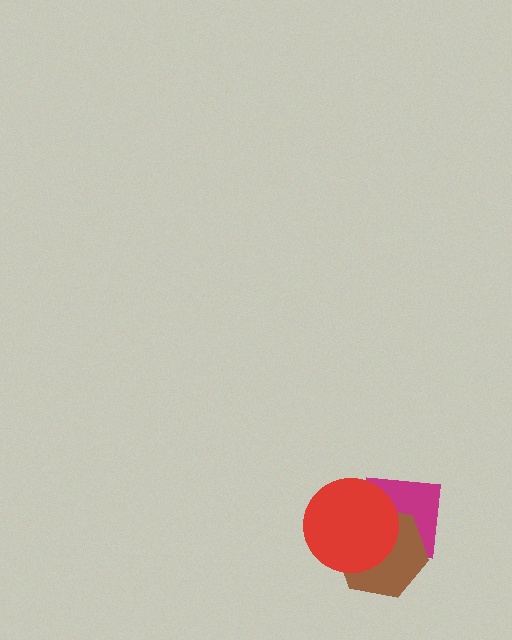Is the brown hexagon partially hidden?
Yes, it is partially covered by another shape.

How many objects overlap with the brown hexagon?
2 objects overlap with the brown hexagon.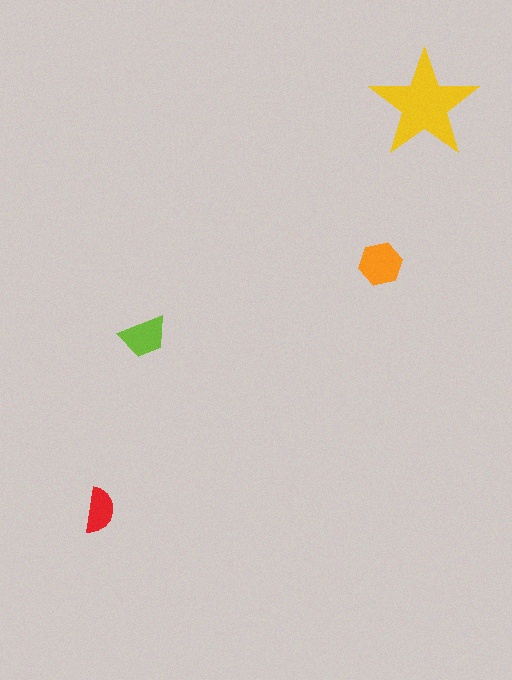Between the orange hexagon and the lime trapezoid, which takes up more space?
The orange hexagon.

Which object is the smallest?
The red semicircle.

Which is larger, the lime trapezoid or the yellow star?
The yellow star.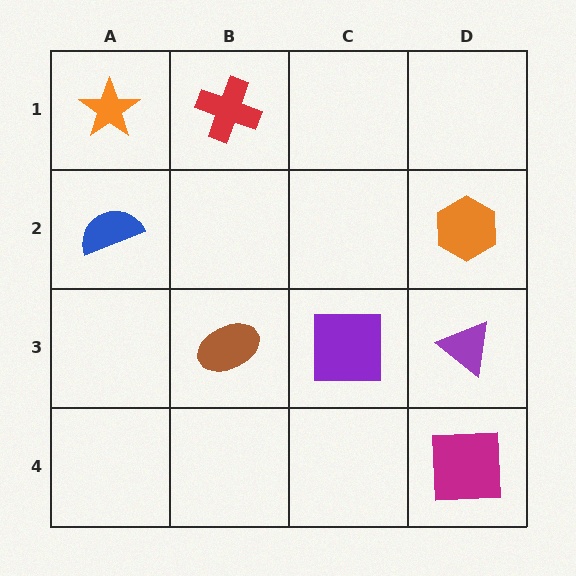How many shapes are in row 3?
3 shapes.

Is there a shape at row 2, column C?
No, that cell is empty.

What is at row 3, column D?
A purple triangle.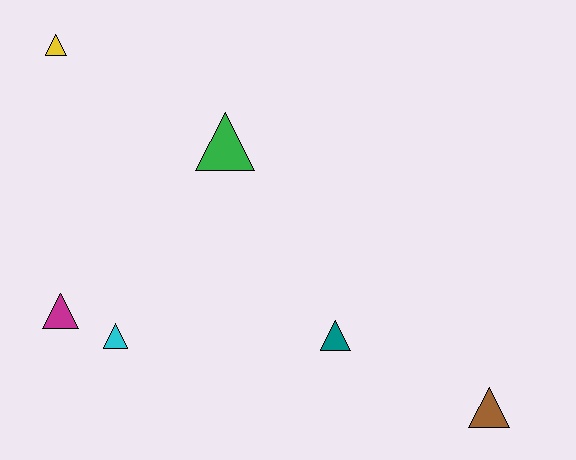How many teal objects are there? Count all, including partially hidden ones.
There is 1 teal object.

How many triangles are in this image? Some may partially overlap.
There are 6 triangles.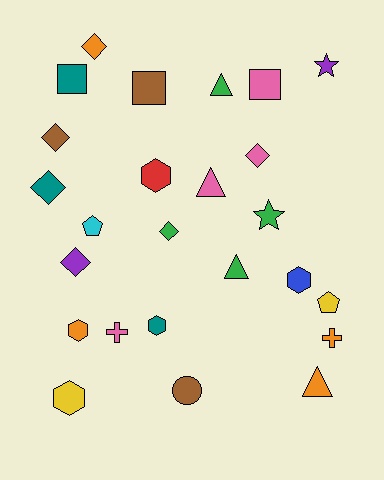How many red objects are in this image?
There is 1 red object.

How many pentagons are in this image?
There are 2 pentagons.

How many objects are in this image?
There are 25 objects.